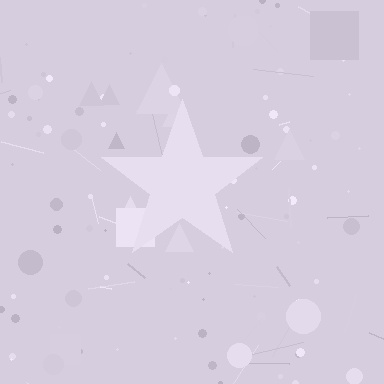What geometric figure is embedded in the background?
A star is embedded in the background.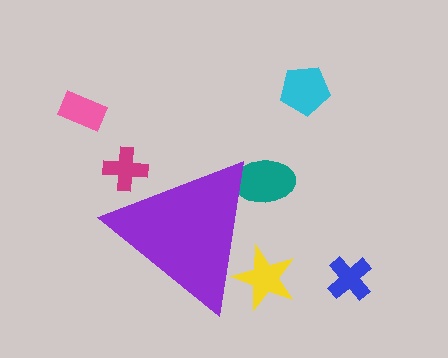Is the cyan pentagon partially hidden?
No, the cyan pentagon is fully visible.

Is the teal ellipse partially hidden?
Yes, the teal ellipse is partially hidden behind the purple triangle.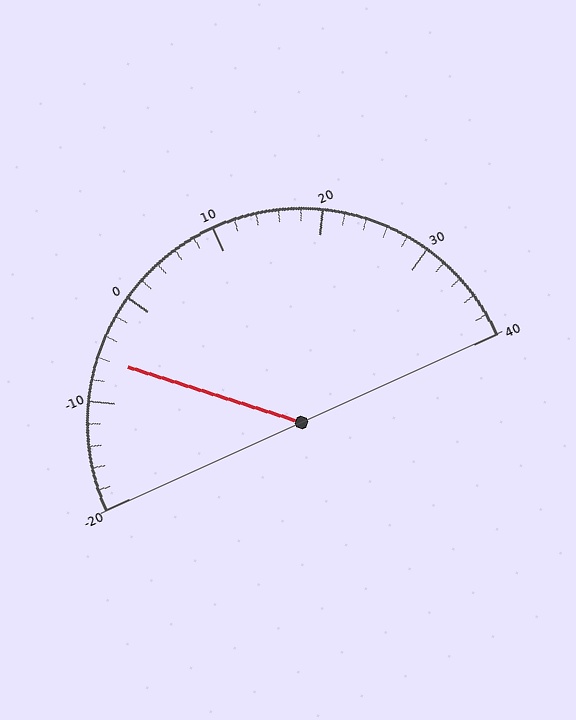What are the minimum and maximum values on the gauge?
The gauge ranges from -20 to 40.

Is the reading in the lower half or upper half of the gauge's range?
The reading is in the lower half of the range (-20 to 40).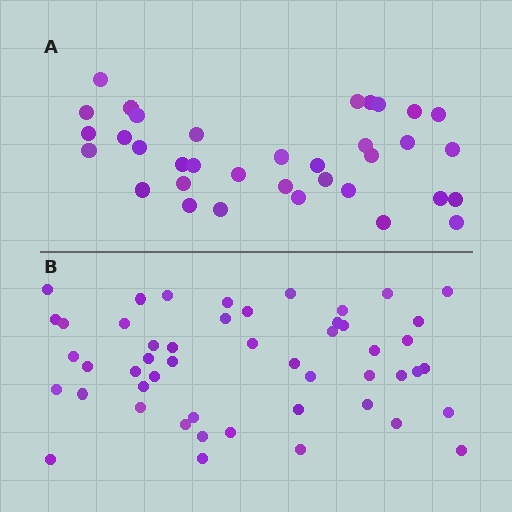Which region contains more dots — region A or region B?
Region B (the bottom region) has more dots.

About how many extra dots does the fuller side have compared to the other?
Region B has approximately 15 more dots than region A.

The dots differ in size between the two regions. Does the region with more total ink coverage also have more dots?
No. Region A has more total ink coverage because its dots are larger, but region B actually contains more individual dots. Total area can be misleading — the number of items is what matters here.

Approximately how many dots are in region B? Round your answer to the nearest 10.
About 50 dots.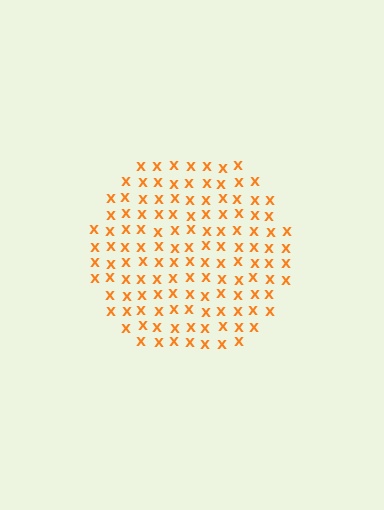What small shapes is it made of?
It is made of small letter X's.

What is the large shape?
The large shape is a circle.